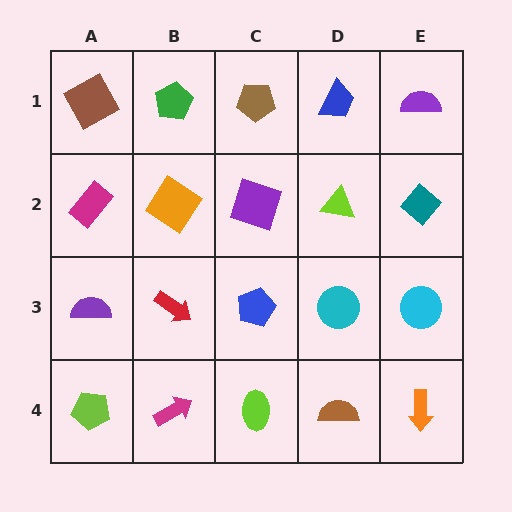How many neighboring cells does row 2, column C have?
4.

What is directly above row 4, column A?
A purple semicircle.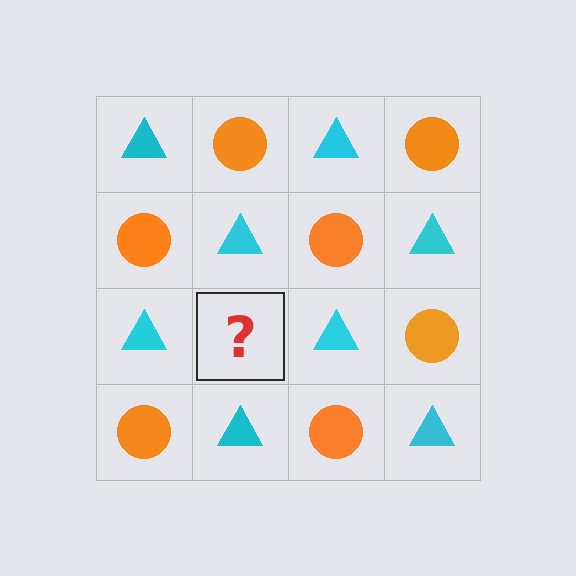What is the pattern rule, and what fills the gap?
The rule is that it alternates cyan triangle and orange circle in a checkerboard pattern. The gap should be filled with an orange circle.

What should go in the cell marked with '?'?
The missing cell should contain an orange circle.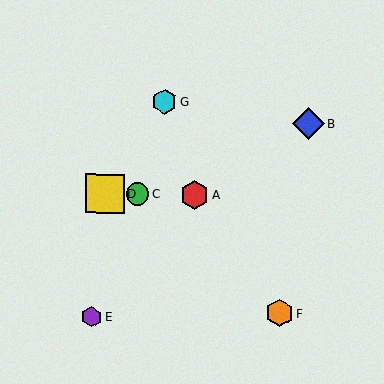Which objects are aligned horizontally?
Objects A, C, D are aligned horizontally.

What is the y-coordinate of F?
Object F is at y≈313.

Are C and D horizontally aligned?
Yes, both are at y≈194.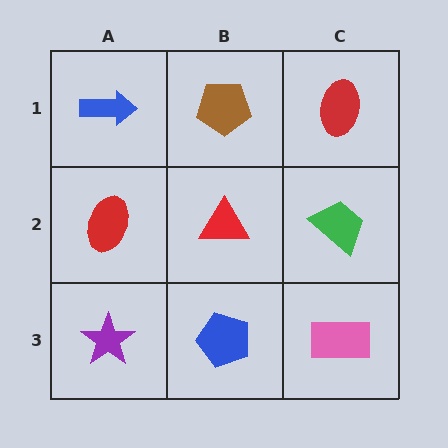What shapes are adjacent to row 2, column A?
A blue arrow (row 1, column A), a purple star (row 3, column A), a red triangle (row 2, column B).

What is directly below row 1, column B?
A red triangle.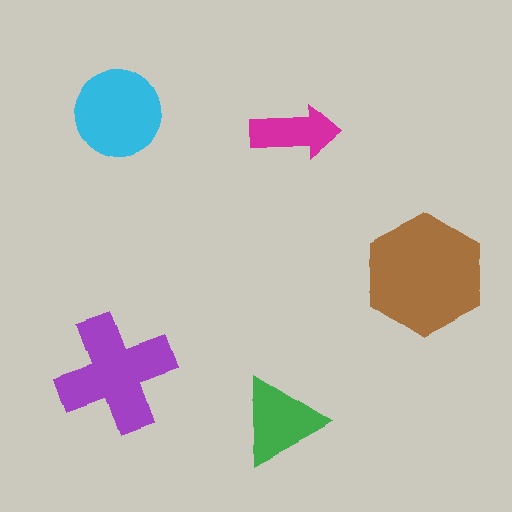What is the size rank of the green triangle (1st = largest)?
4th.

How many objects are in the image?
There are 5 objects in the image.